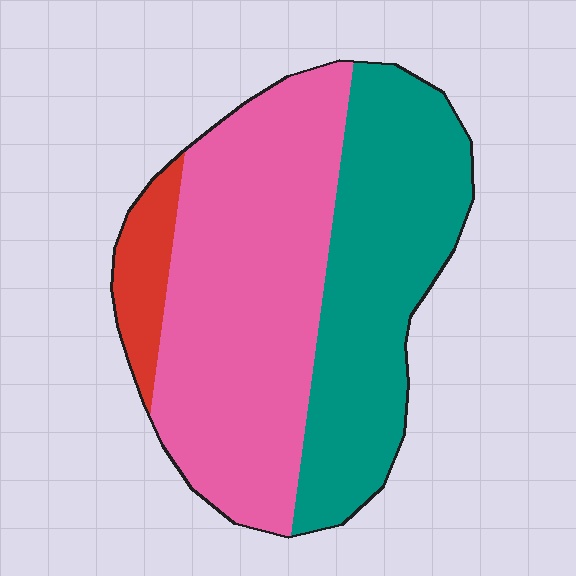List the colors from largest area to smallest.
From largest to smallest: pink, teal, red.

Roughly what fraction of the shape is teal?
Teal covers 39% of the shape.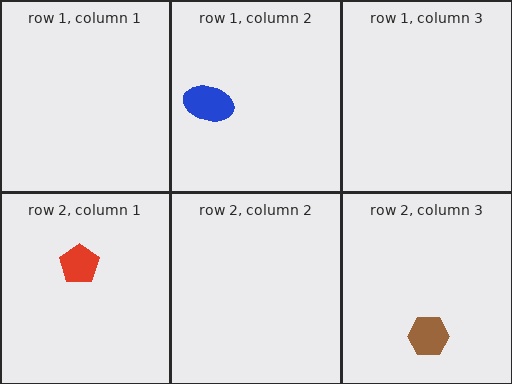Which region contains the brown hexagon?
The row 2, column 3 region.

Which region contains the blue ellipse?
The row 1, column 2 region.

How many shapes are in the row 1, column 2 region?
1.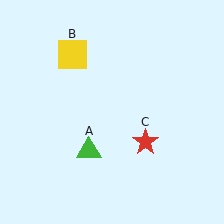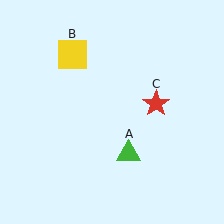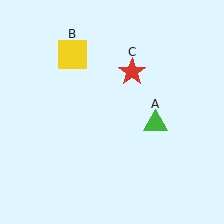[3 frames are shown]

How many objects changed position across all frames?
2 objects changed position: green triangle (object A), red star (object C).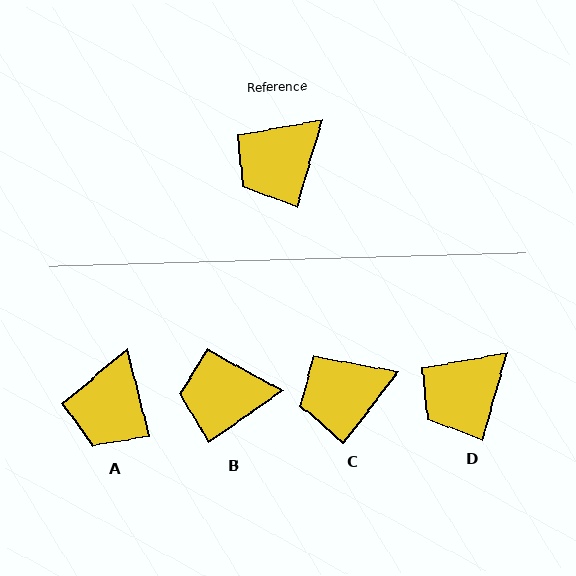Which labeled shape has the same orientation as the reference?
D.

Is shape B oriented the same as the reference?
No, it is off by about 39 degrees.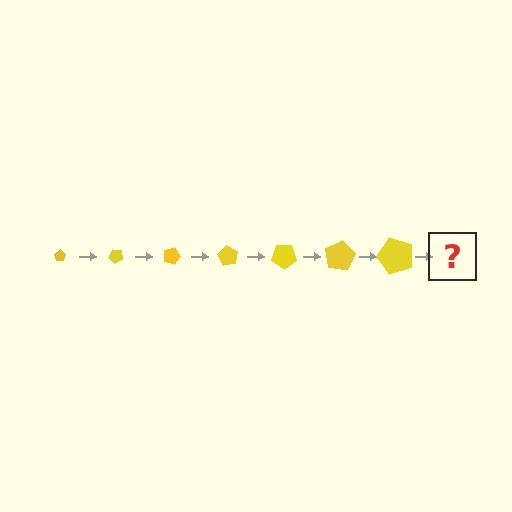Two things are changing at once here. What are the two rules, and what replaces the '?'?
The two rules are that the pentagon grows larger each step and it rotates 45 degrees each step. The '?' should be a pentagon, larger than the previous one and rotated 315 degrees from the start.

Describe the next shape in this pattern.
It should be a pentagon, larger than the previous one and rotated 315 degrees from the start.